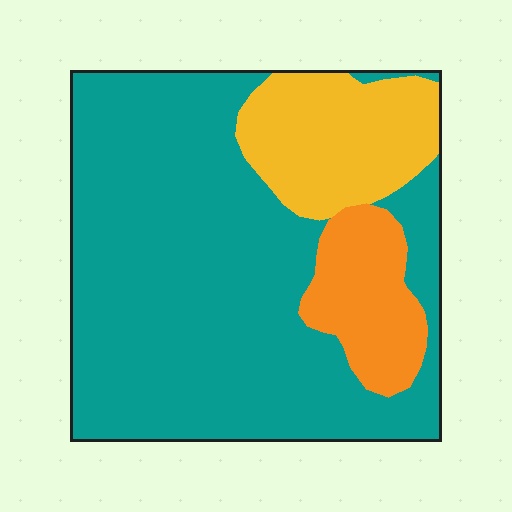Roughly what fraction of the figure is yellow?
Yellow covers 17% of the figure.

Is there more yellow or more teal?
Teal.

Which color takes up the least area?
Orange, at roughly 10%.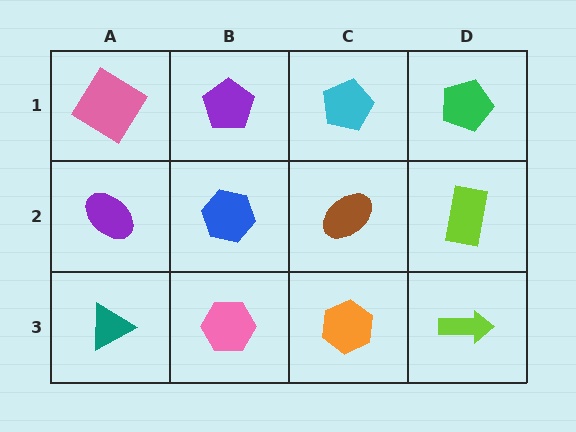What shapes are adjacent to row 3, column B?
A blue hexagon (row 2, column B), a teal triangle (row 3, column A), an orange hexagon (row 3, column C).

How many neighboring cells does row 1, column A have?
2.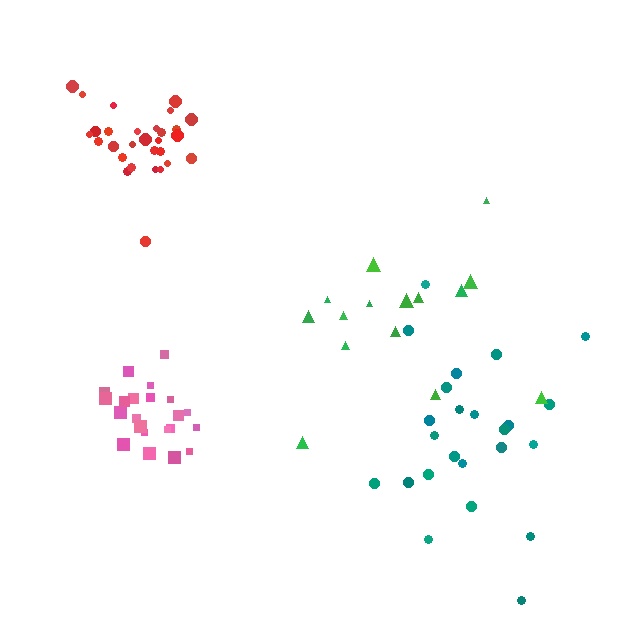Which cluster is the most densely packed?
Pink.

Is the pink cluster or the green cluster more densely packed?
Pink.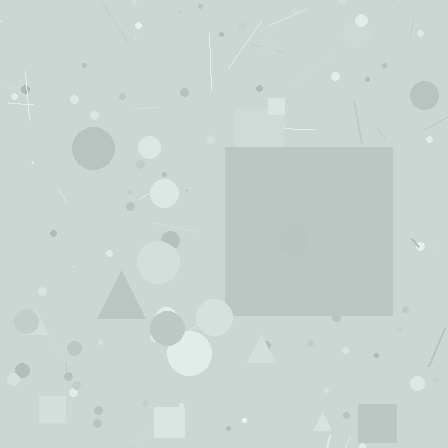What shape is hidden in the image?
A square is hidden in the image.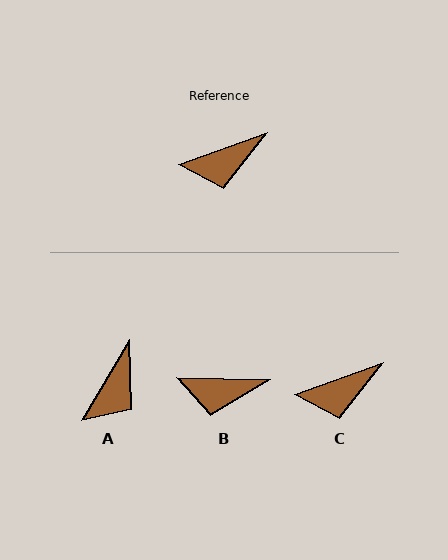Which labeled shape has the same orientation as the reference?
C.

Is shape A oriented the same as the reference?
No, it is off by about 40 degrees.